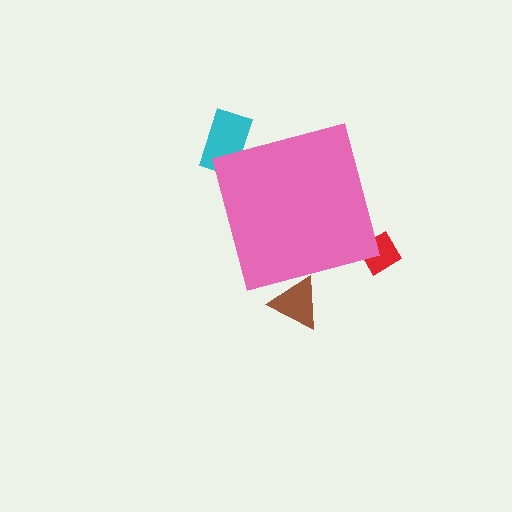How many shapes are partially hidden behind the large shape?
3 shapes are partially hidden.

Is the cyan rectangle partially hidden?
Yes, the cyan rectangle is partially hidden behind the pink square.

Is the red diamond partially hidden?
Yes, the red diamond is partially hidden behind the pink square.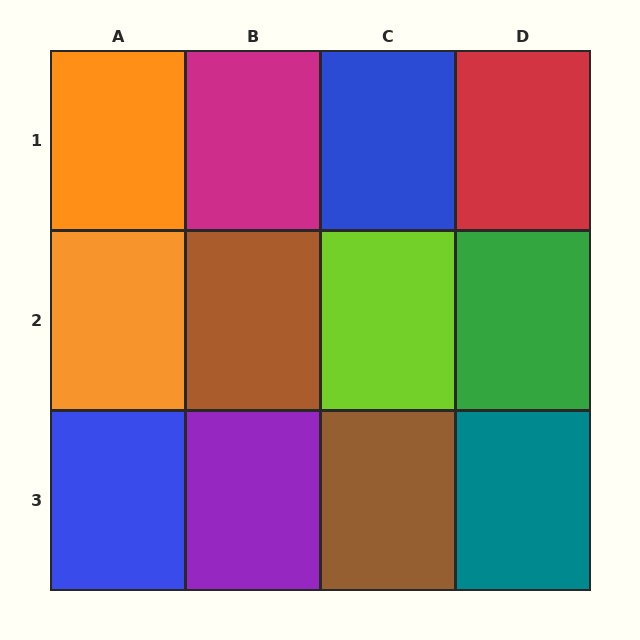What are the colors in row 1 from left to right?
Orange, magenta, blue, red.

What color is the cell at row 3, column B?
Purple.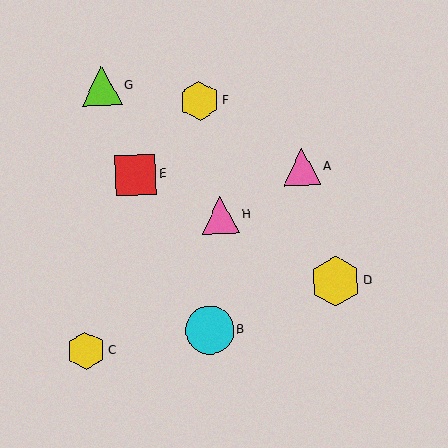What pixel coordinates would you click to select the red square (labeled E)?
Click at (135, 175) to select the red square E.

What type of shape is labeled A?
Shape A is a pink triangle.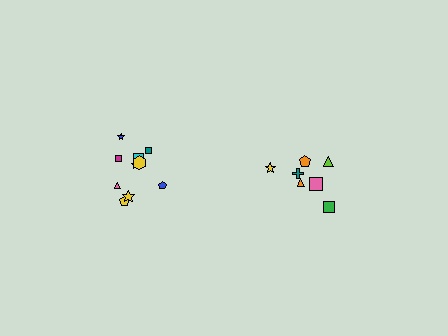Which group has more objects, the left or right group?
The left group.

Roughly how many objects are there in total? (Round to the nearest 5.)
Roughly 15 objects in total.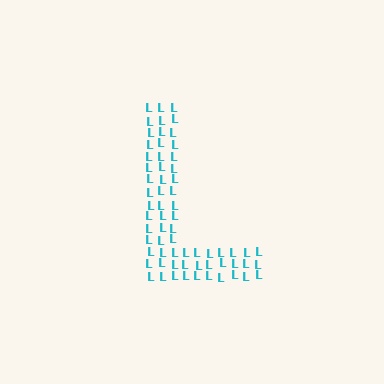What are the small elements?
The small elements are letter L's.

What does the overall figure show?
The overall figure shows the letter L.